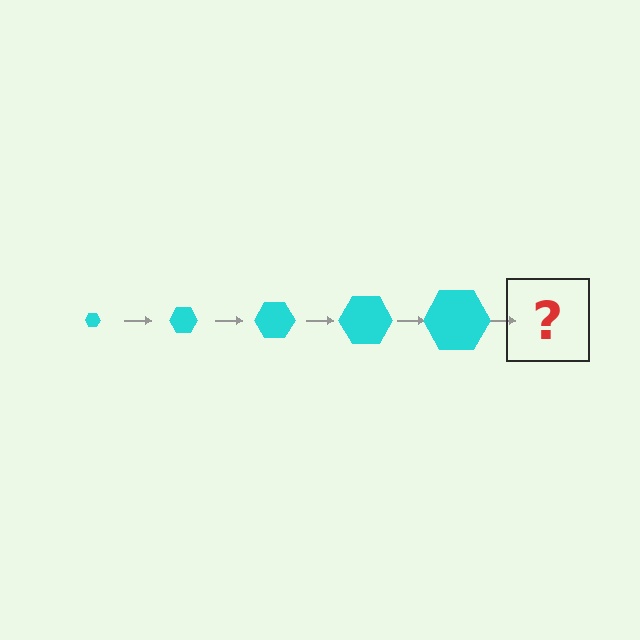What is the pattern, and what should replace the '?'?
The pattern is that the hexagon gets progressively larger each step. The '?' should be a cyan hexagon, larger than the previous one.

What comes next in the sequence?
The next element should be a cyan hexagon, larger than the previous one.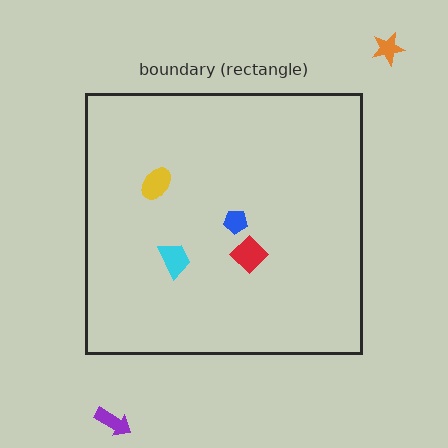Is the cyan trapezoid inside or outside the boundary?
Inside.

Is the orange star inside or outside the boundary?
Outside.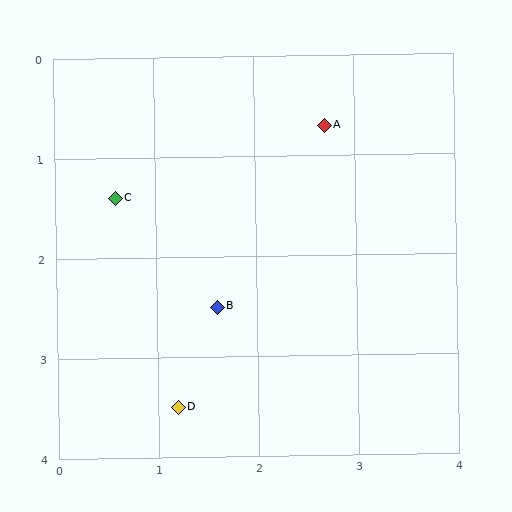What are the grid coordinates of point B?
Point B is at approximately (1.6, 2.5).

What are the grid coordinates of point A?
Point A is at approximately (2.7, 0.7).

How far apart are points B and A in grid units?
Points B and A are about 2.1 grid units apart.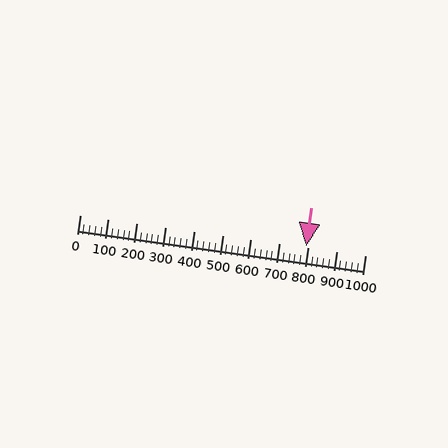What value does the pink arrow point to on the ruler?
The pink arrow points to approximately 795.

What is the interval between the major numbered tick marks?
The major tick marks are spaced 100 units apart.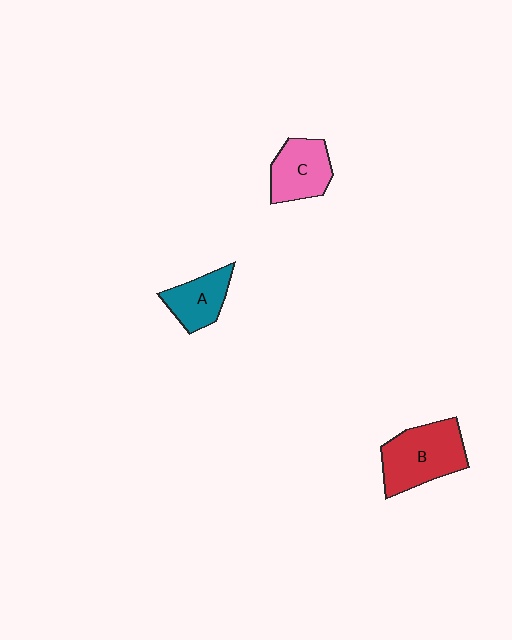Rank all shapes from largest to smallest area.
From largest to smallest: B (red), C (pink), A (teal).